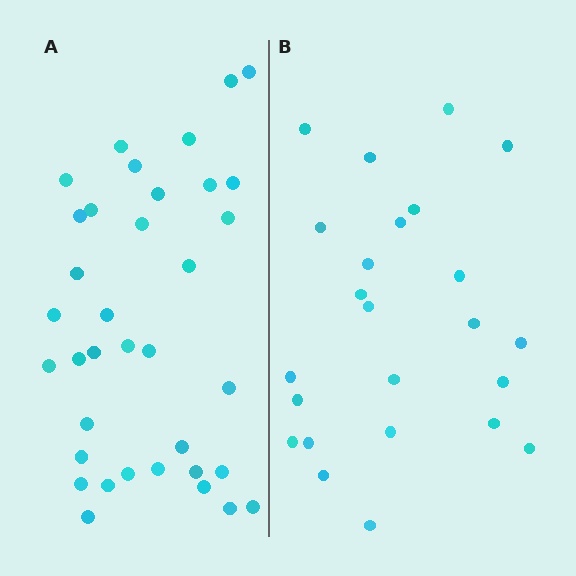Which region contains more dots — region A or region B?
Region A (the left region) has more dots.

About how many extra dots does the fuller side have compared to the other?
Region A has roughly 12 or so more dots than region B.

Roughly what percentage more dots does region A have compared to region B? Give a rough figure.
About 50% more.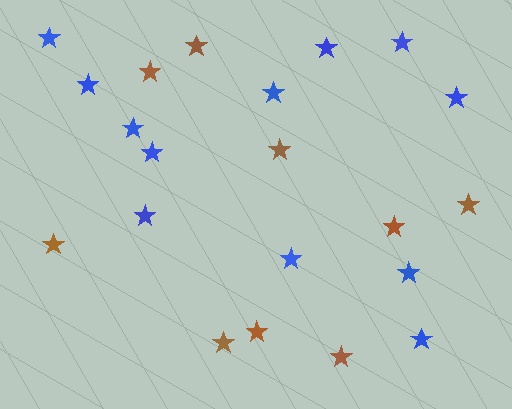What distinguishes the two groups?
There are 2 groups: one group of blue stars (12) and one group of brown stars (9).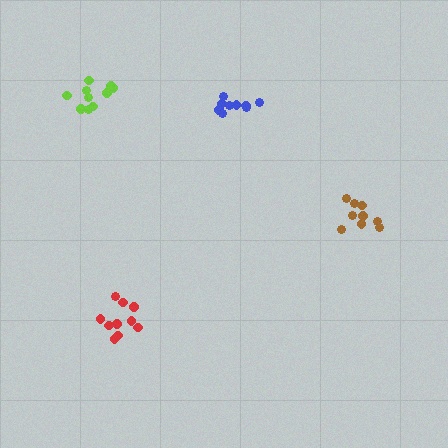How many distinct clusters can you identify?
There are 4 distinct clusters.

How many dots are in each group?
Group 1: 10 dots, Group 2: 9 dots, Group 3: 10 dots, Group 4: 9 dots (38 total).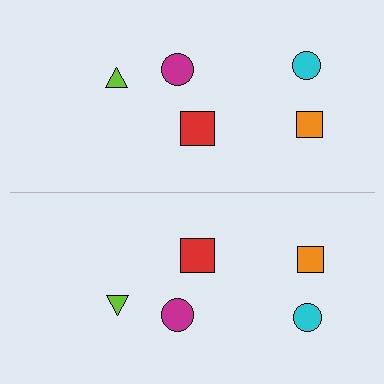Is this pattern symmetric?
Yes, this pattern has bilateral (reflection) symmetry.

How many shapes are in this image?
There are 10 shapes in this image.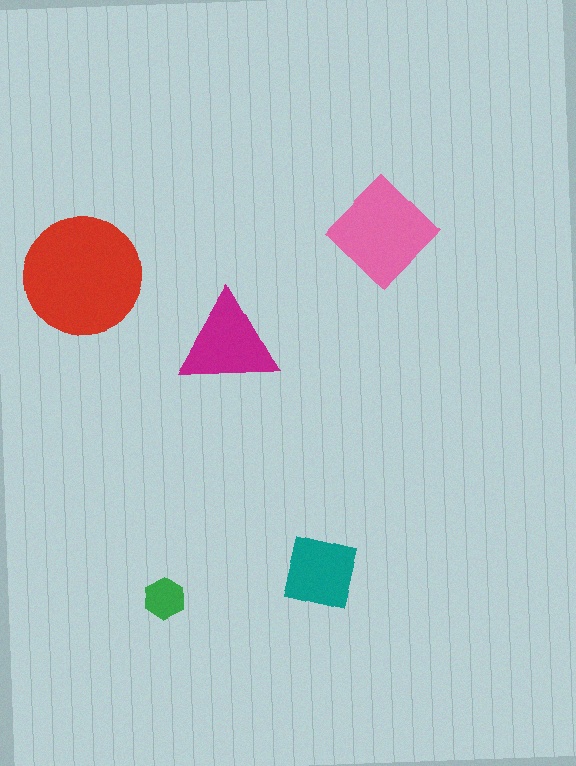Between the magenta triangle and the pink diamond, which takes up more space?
The pink diamond.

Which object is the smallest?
The green hexagon.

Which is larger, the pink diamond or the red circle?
The red circle.